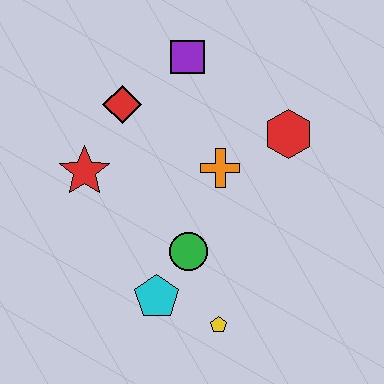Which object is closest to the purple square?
The red diamond is closest to the purple square.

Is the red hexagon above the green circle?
Yes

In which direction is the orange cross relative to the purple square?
The orange cross is below the purple square.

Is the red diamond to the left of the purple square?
Yes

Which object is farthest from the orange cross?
The yellow pentagon is farthest from the orange cross.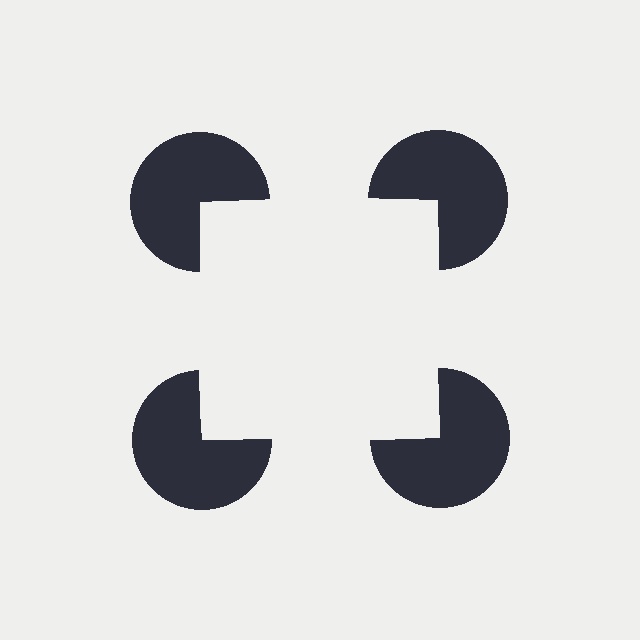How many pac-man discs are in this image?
There are 4 — one at each vertex of the illusory square.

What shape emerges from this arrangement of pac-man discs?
An illusory square — its edges are inferred from the aligned wedge cuts in the pac-man discs, not physically drawn.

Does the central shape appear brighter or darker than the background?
It typically appears slightly brighter than the background, even though no actual brightness change is drawn.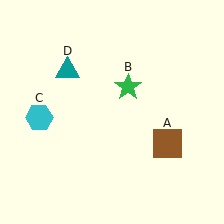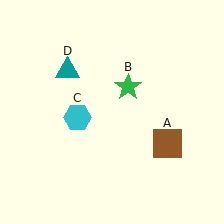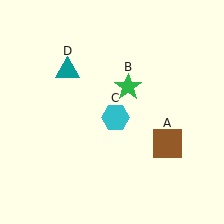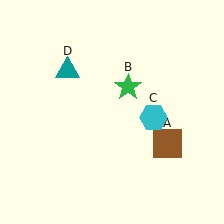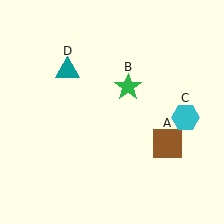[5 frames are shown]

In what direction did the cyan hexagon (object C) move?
The cyan hexagon (object C) moved right.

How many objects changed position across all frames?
1 object changed position: cyan hexagon (object C).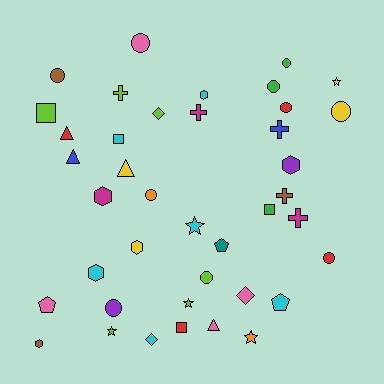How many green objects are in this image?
There are 3 green objects.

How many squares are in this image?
There are 4 squares.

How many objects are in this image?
There are 40 objects.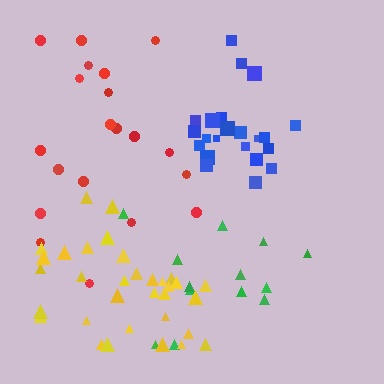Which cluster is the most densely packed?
Blue.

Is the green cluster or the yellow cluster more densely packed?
Yellow.